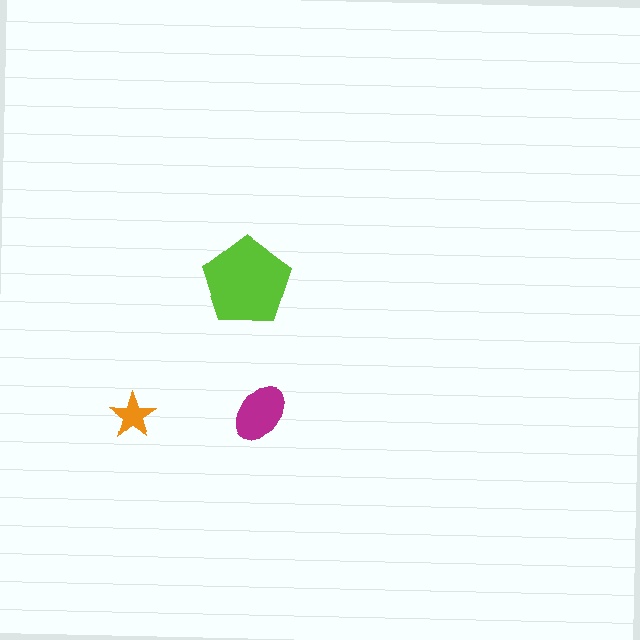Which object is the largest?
The lime pentagon.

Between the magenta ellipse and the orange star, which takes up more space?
The magenta ellipse.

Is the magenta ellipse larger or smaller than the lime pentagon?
Smaller.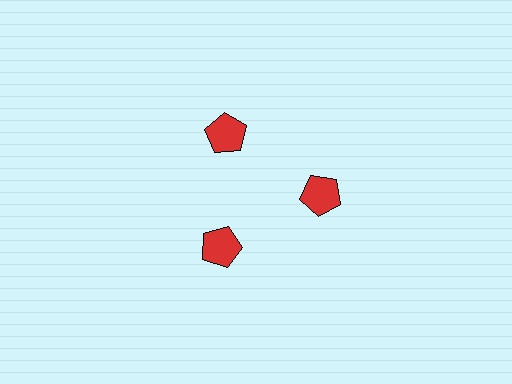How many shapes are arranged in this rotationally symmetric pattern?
There are 3 shapes, arranged in 3 groups of 1.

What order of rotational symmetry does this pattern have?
This pattern has 3-fold rotational symmetry.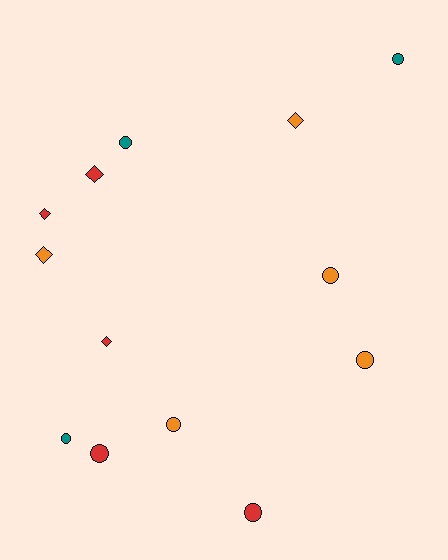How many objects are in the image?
There are 13 objects.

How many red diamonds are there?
There are 3 red diamonds.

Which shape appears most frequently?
Circle, with 8 objects.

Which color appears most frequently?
Red, with 5 objects.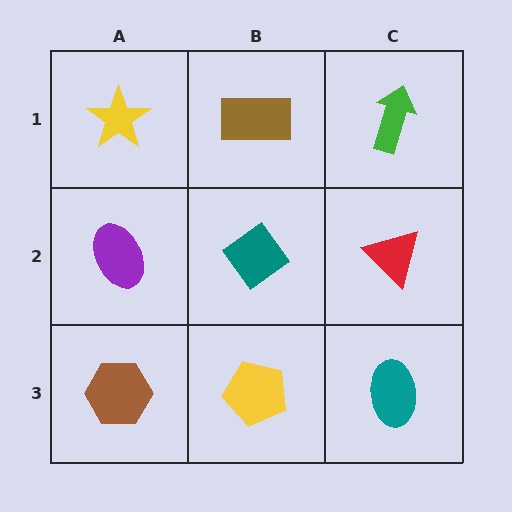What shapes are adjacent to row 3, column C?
A red triangle (row 2, column C), a yellow pentagon (row 3, column B).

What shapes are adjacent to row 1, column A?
A purple ellipse (row 2, column A), a brown rectangle (row 1, column B).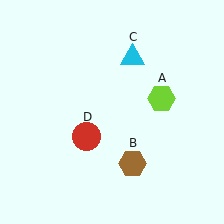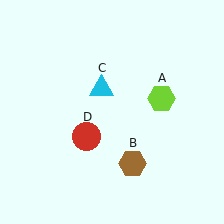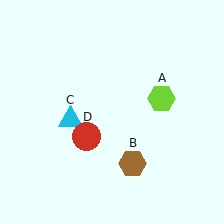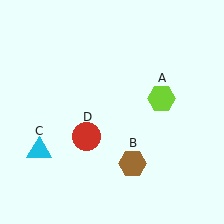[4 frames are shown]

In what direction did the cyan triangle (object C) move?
The cyan triangle (object C) moved down and to the left.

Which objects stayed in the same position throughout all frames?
Lime hexagon (object A) and brown hexagon (object B) and red circle (object D) remained stationary.